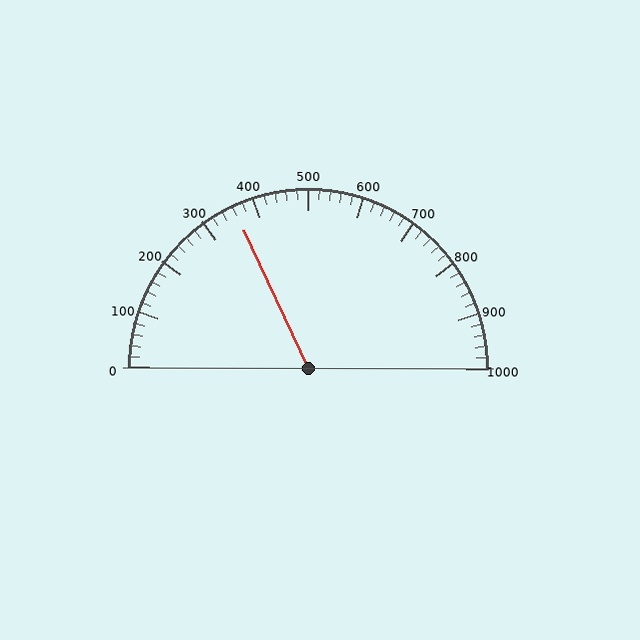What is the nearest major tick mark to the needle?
The nearest major tick mark is 400.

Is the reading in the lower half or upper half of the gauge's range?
The reading is in the lower half of the range (0 to 1000).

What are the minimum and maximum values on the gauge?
The gauge ranges from 0 to 1000.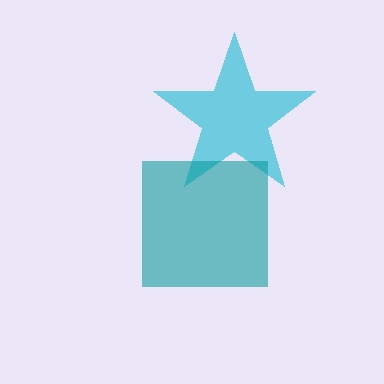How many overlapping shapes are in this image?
There are 2 overlapping shapes in the image.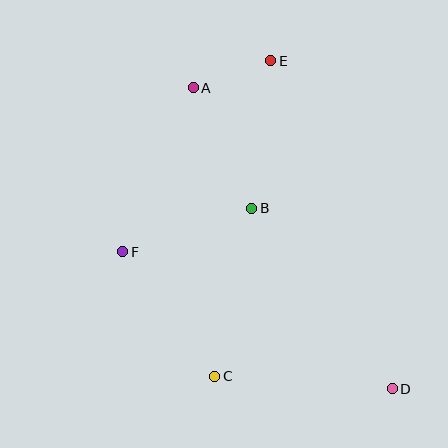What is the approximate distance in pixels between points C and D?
The distance between C and D is approximately 178 pixels.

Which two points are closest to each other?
Points A and E are closest to each other.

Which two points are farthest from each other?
Points A and D are farthest from each other.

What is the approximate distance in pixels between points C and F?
The distance between C and F is approximately 154 pixels.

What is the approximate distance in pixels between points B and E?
The distance between B and E is approximately 149 pixels.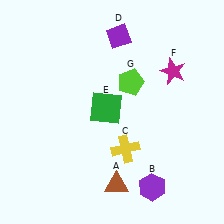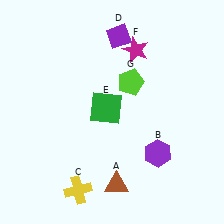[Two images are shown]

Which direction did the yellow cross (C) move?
The yellow cross (C) moved left.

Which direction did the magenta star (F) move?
The magenta star (F) moved left.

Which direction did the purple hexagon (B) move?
The purple hexagon (B) moved up.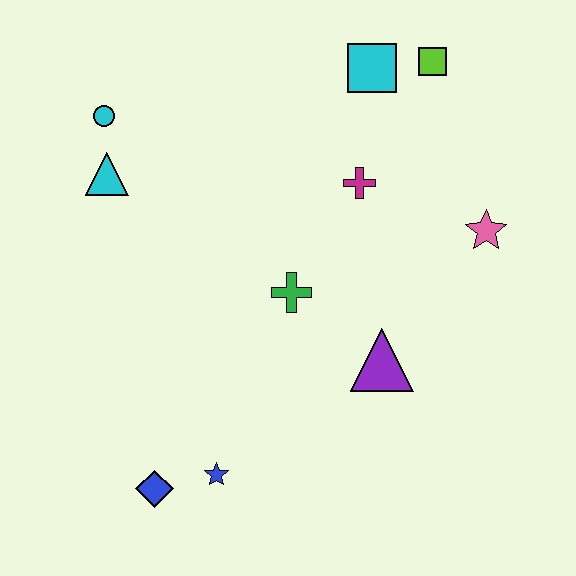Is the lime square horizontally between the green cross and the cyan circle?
No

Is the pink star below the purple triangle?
No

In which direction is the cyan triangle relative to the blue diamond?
The cyan triangle is above the blue diamond.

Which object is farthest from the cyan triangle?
The pink star is farthest from the cyan triangle.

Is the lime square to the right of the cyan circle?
Yes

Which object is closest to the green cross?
The purple triangle is closest to the green cross.